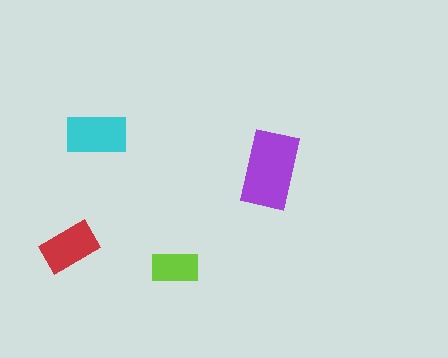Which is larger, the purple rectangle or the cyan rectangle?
The purple one.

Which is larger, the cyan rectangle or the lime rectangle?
The cyan one.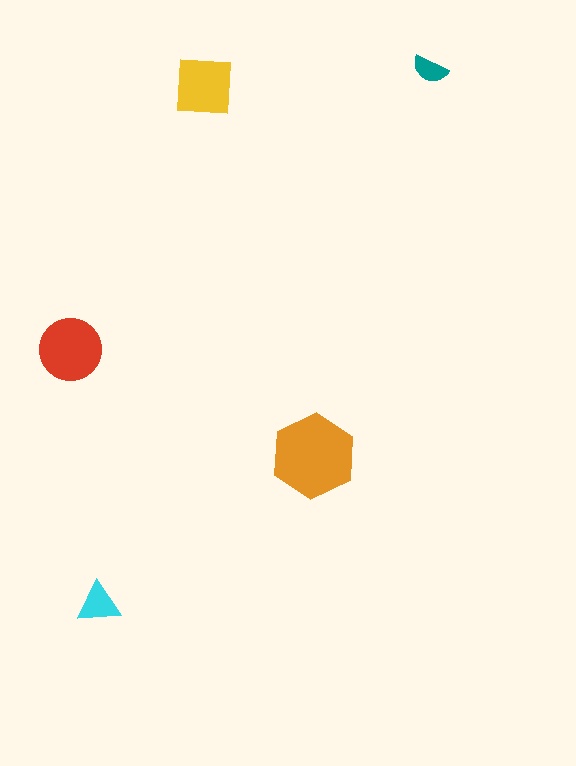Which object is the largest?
The orange hexagon.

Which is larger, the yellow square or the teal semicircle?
The yellow square.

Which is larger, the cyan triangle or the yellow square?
The yellow square.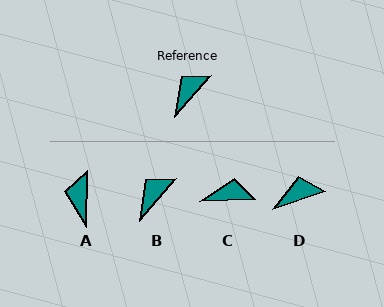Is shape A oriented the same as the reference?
No, it is off by about 40 degrees.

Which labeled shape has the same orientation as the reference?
B.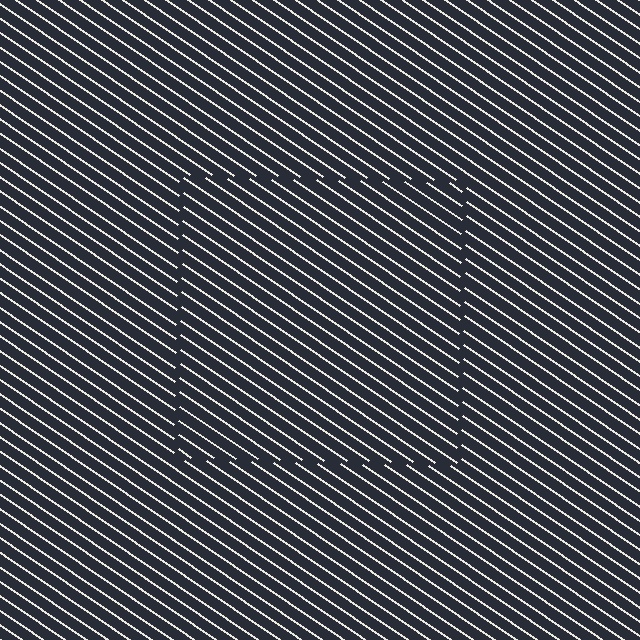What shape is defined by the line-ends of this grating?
An illusory square. The interior of the shape contains the same grating, shifted by half a period — the contour is defined by the phase discontinuity where line-ends from the inner and outer gratings abut.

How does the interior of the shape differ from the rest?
The interior of the shape contains the same grating, shifted by half a period — the contour is defined by the phase discontinuity where line-ends from the inner and outer gratings abut.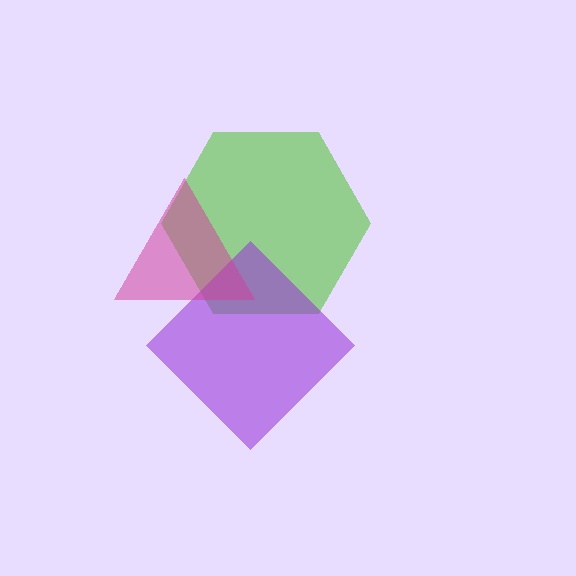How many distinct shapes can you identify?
There are 3 distinct shapes: a lime hexagon, a purple diamond, a magenta triangle.